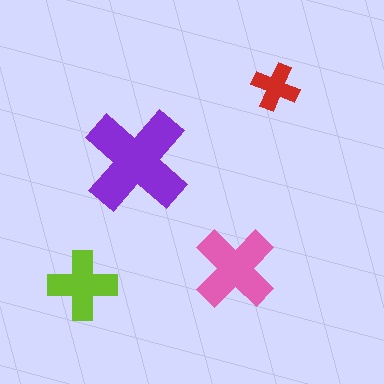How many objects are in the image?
There are 4 objects in the image.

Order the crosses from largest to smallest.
the purple one, the pink one, the lime one, the red one.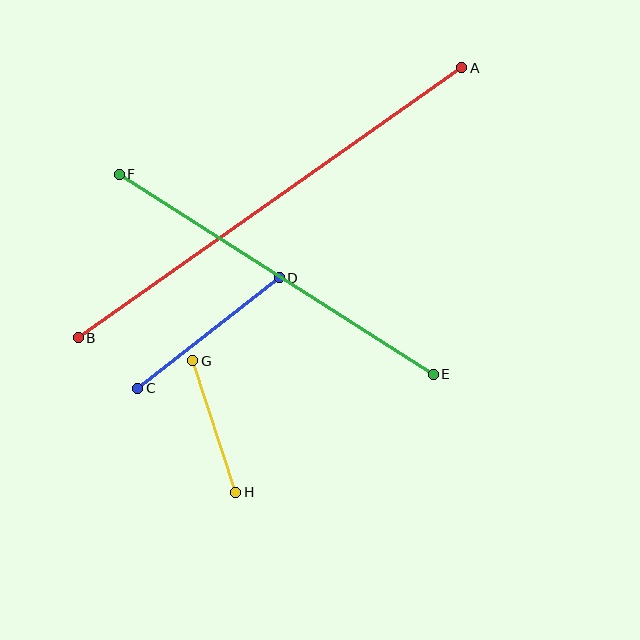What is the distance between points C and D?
The distance is approximately 179 pixels.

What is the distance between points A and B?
The distance is approximately 469 pixels.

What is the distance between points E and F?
The distance is approximately 373 pixels.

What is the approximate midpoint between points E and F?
The midpoint is at approximately (276, 274) pixels.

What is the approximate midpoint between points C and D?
The midpoint is at approximately (209, 333) pixels.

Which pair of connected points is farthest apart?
Points A and B are farthest apart.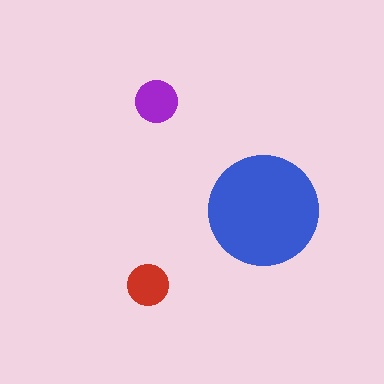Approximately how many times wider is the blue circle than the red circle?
About 2.5 times wider.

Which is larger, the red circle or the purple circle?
The purple one.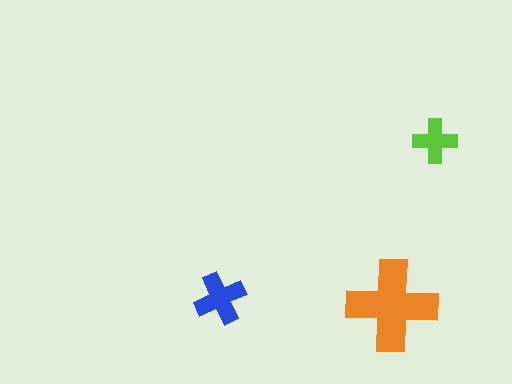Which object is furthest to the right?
The lime cross is rightmost.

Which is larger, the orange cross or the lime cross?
The orange one.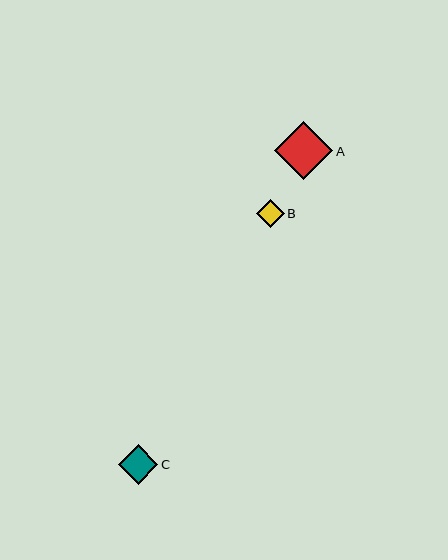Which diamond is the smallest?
Diamond B is the smallest with a size of approximately 28 pixels.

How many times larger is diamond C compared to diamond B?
Diamond C is approximately 1.4 times the size of diamond B.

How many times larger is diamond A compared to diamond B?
Diamond A is approximately 2.1 times the size of diamond B.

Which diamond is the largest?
Diamond A is the largest with a size of approximately 58 pixels.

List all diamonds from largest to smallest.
From largest to smallest: A, C, B.